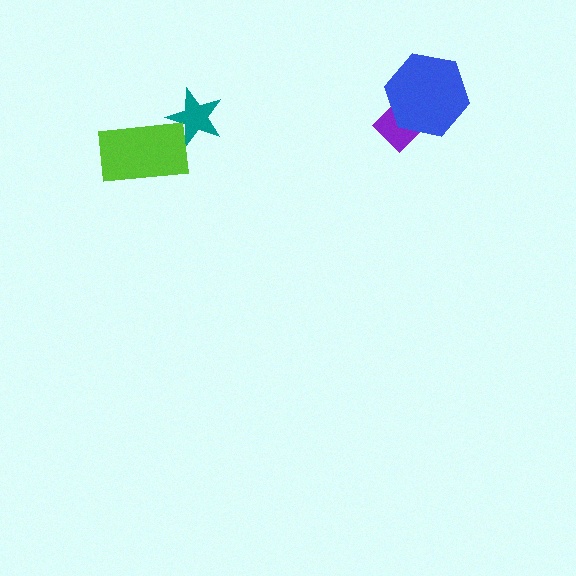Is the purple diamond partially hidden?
Yes, it is partially covered by another shape.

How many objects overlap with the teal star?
1 object overlaps with the teal star.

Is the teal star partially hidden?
Yes, it is partially covered by another shape.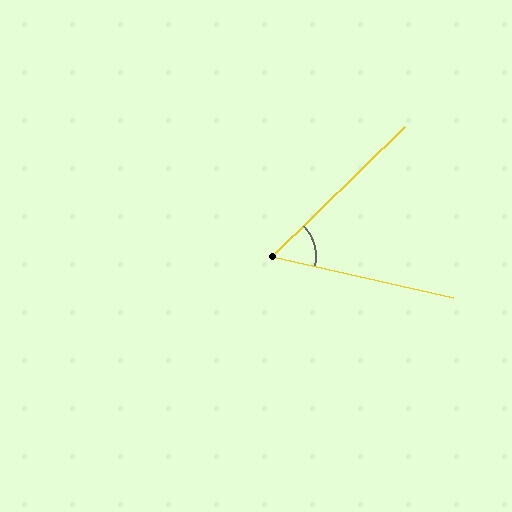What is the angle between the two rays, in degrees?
Approximately 57 degrees.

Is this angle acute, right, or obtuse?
It is acute.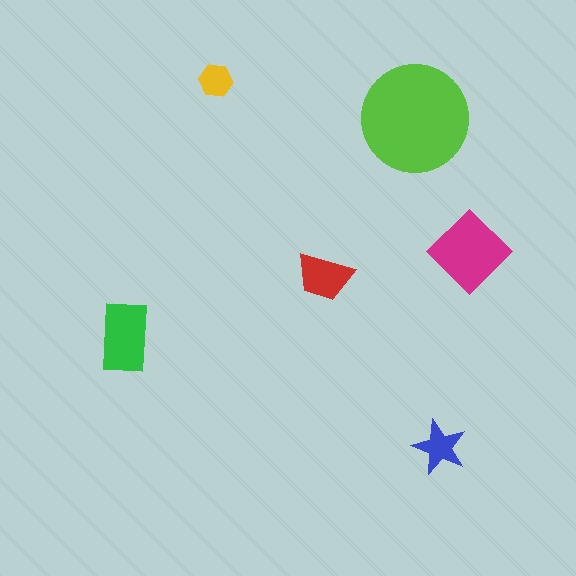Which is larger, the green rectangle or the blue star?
The green rectangle.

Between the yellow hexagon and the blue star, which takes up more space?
The blue star.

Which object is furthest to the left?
The green rectangle is leftmost.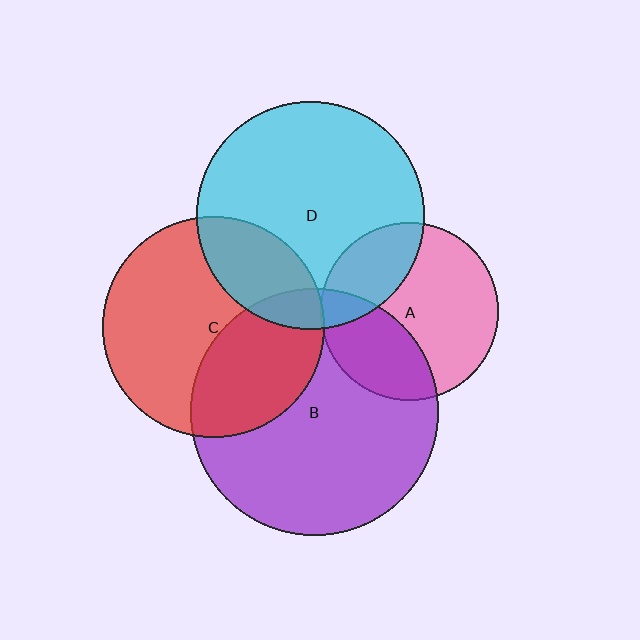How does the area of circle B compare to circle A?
Approximately 1.9 times.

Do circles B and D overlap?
Yes.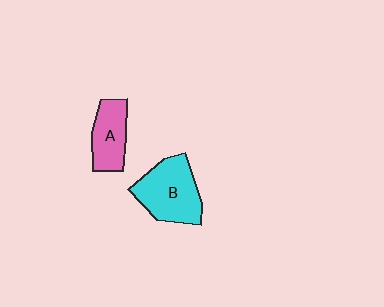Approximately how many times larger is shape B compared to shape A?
Approximately 1.5 times.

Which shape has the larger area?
Shape B (cyan).